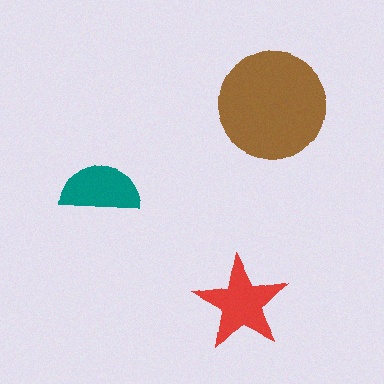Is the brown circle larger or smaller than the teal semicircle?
Larger.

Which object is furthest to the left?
The teal semicircle is leftmost.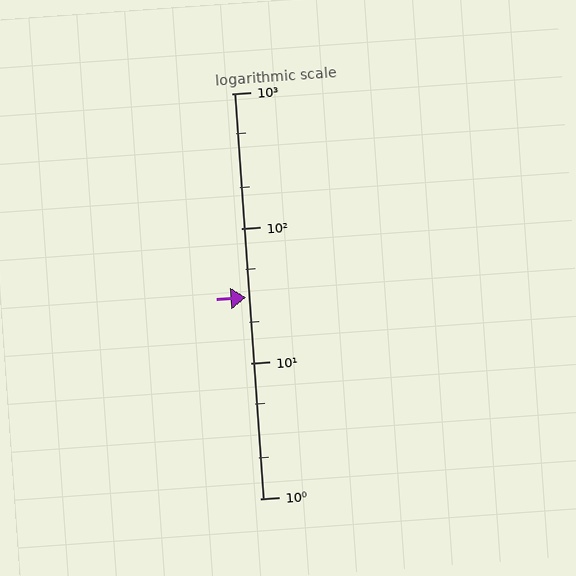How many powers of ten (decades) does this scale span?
The scale spans 3 decades, from 1 to 1000.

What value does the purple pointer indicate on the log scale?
The pointer indicates approximately 31.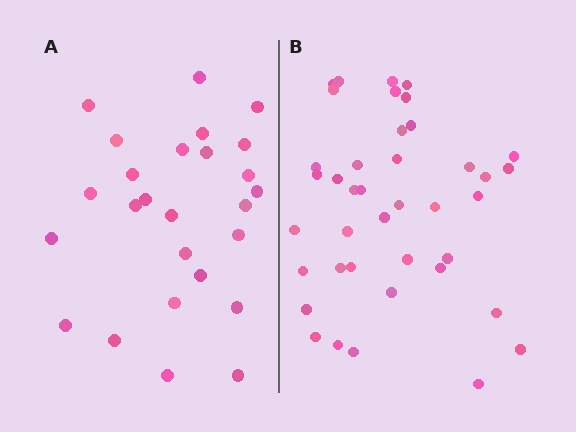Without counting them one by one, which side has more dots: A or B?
Region B (the right region) has more dots.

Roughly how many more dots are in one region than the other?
Region B has approximately 15 more dots than region A.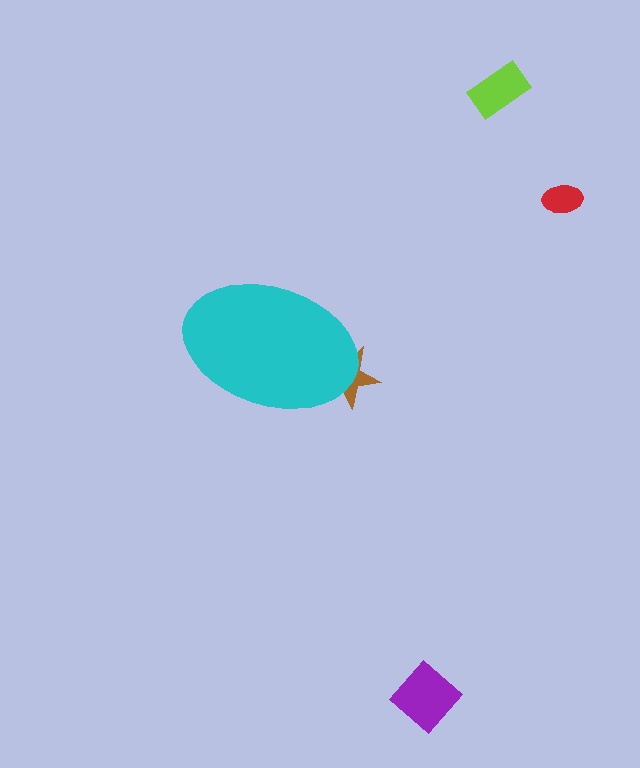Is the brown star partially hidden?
Yes, the brown star is partially hidden behind the cyan ellipse.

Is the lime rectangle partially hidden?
No, the lime rectangle is fully visible.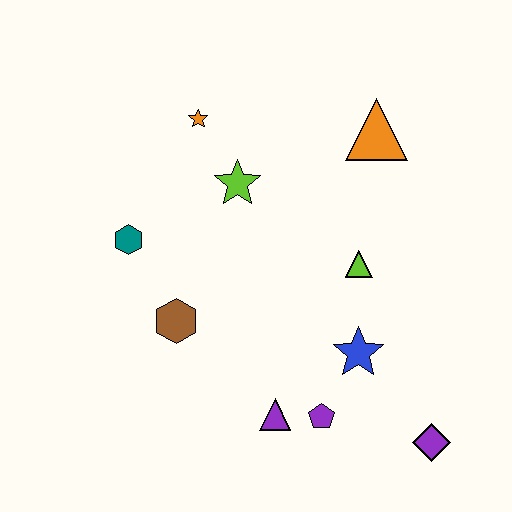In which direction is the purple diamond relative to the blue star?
The purple diamond is below the blue star.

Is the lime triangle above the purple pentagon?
Yes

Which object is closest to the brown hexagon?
The teal hexagon is closest to the brown hexagon.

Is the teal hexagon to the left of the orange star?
Yes